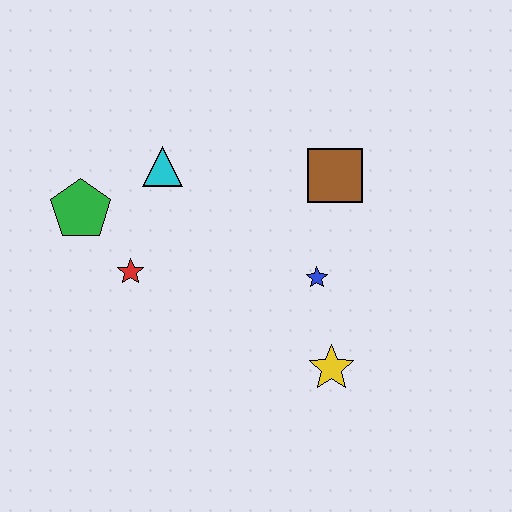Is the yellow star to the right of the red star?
Yes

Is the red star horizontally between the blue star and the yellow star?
No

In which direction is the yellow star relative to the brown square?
The yellow star is below the brown square.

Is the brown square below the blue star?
No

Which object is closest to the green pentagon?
The red star is closest to the green pentagon.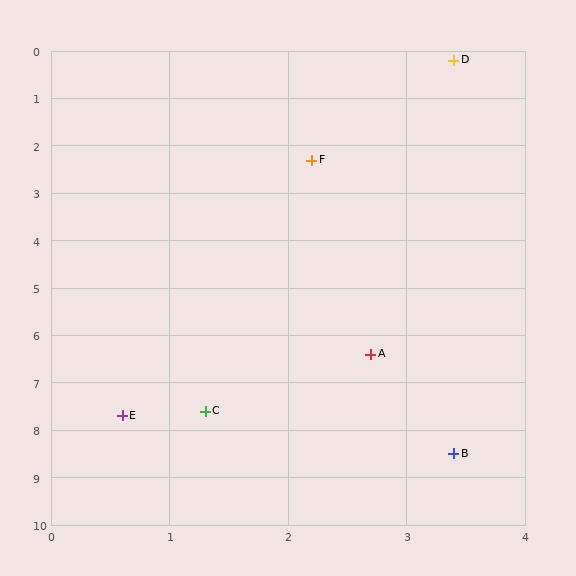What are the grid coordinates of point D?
Point D is at approximately (3.4, 0.2).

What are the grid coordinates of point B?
Point B is at approximately (3.4, 8.5).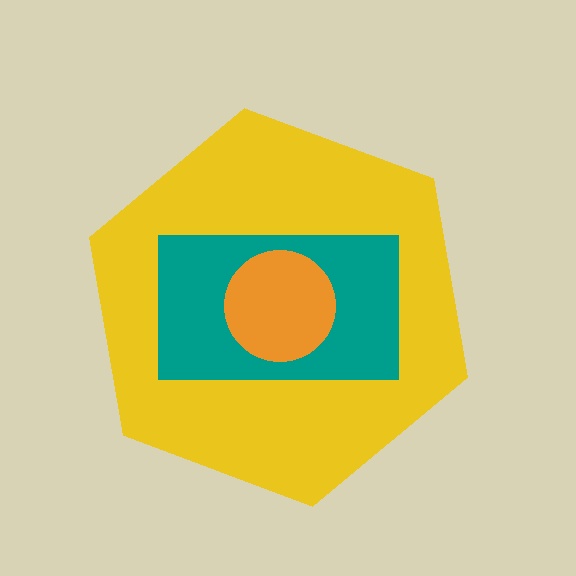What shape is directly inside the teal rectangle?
The orange circle.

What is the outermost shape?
The yellow hexagon.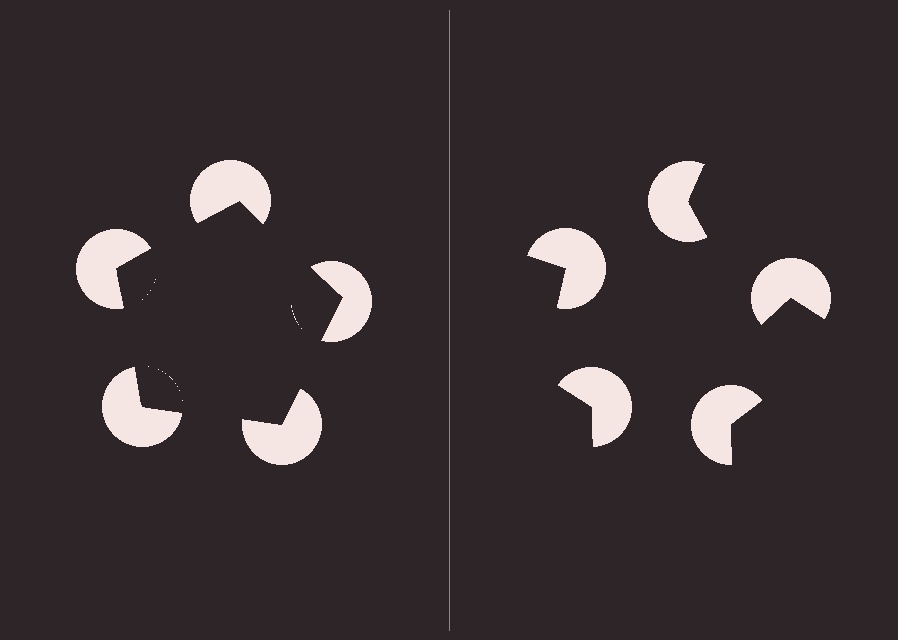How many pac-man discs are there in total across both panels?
10 — 5 on each side.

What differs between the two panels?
The pac-man discs are positioned identically on both sides; only the wedge orientations differ. On the left they align to a pentagon; on the right they are misaligned.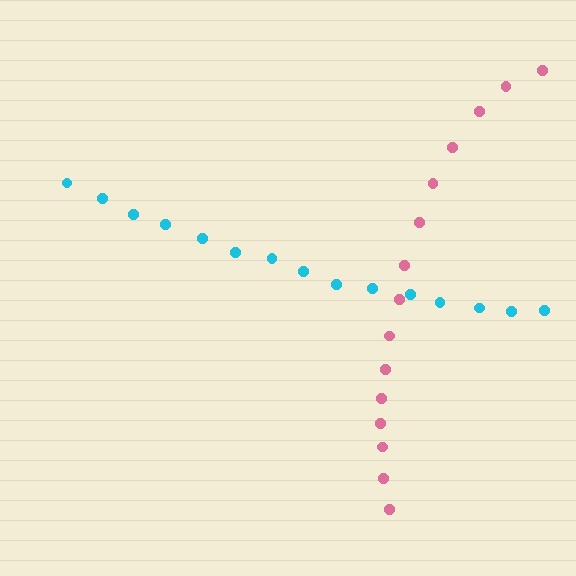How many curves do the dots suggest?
There are 2 distinct paths.